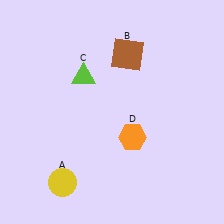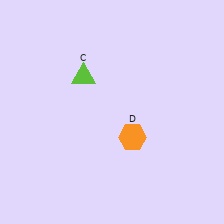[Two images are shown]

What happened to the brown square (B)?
The brown square (B) was removed in Image 2. It was in the top-right area of Image 1.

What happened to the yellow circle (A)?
The yellow circle (A) was removed in Image 2. It was in the bottom-left area of Image 1.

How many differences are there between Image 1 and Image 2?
There are 2 differences between the two images.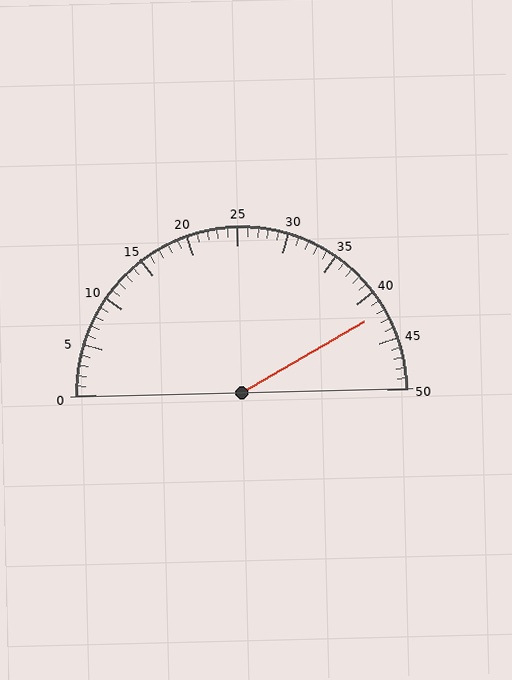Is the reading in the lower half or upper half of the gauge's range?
The reading is in the upper half of the range (0 to 50).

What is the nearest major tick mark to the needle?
The nearest major tick mark is 40.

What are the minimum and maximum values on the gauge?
The gauge ranges from 0 to 50.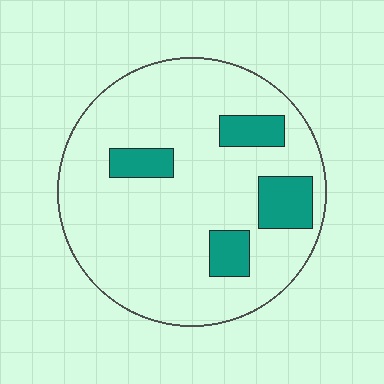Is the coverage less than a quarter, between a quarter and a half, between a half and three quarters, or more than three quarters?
Less than a quarter.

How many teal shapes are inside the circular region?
4.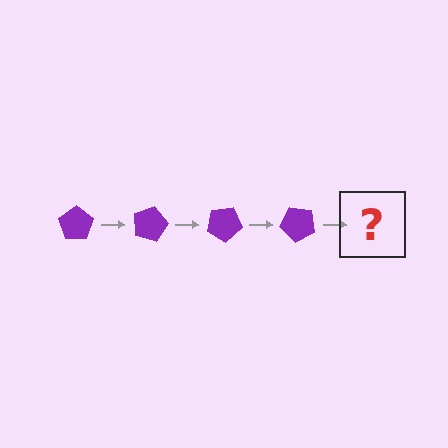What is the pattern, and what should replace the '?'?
The pattern is that the pentagon rotates 15 degrees each step. The '?' should be a purple pentagon rotated 60 degrees.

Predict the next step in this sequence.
The next step is a purple pentagon rotated 60 degrees.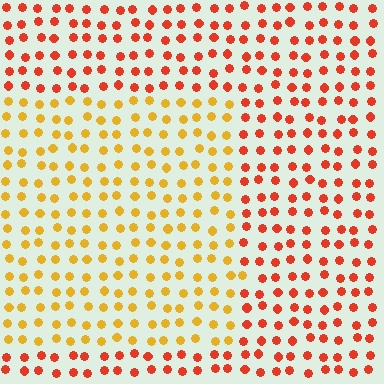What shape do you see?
I see a rectangle.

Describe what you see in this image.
The image is filled with small red elements in a uniform arrangement. A rectangle-shaped region is visible where the elements are tinted to a slightly different hue, forming a subtle color boundary.